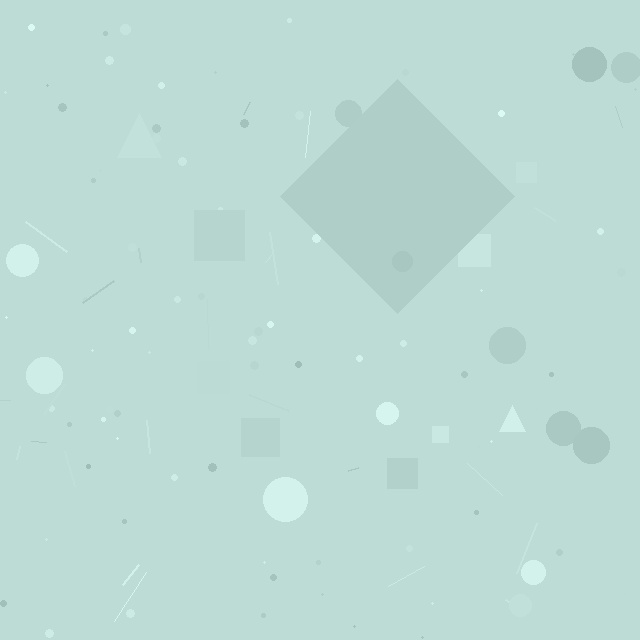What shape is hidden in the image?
A diamond is hidden in the image.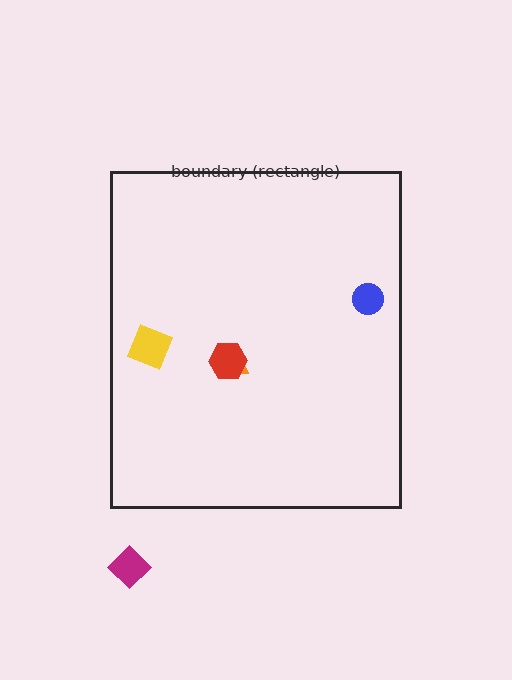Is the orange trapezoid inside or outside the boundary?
Inside.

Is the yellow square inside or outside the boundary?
Inside.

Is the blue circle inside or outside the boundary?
Inside.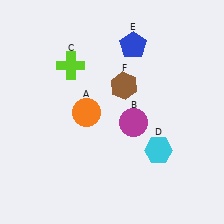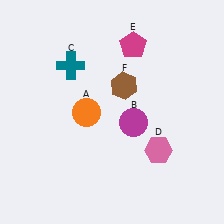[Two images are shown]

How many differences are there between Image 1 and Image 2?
There are 3 differences between the two images.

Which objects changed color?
C changed from lime to teal. D changed from cyan to pink. E changed from blue to magenta.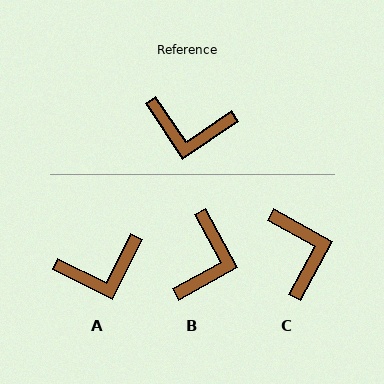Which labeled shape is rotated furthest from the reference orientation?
C, about 117 degrees away.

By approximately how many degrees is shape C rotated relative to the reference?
Approximately 117 degrees counter-clockwise.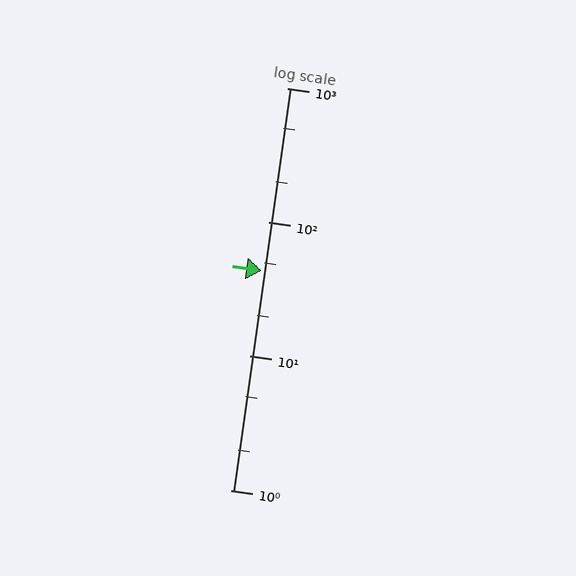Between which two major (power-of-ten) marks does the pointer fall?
The pointer is between 10 and 100.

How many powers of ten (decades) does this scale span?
The scale spans 3 decades, from 1 to 1000.